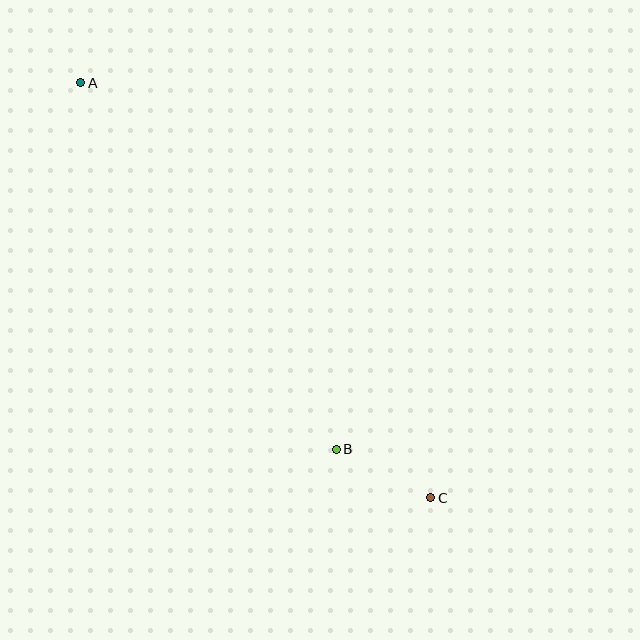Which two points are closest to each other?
Points B and C are closest to each other.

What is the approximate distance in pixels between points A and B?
The distance between A and B is approximately 447 pixels.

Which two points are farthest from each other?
Points A and C are farthest from each other.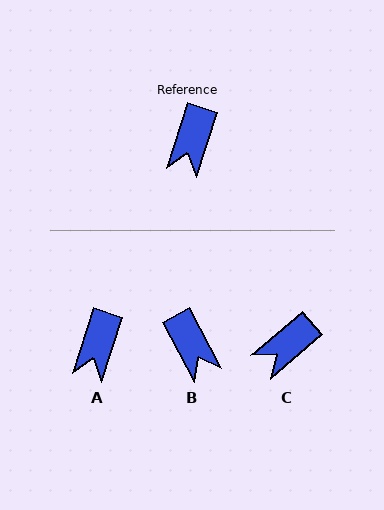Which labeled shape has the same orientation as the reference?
A.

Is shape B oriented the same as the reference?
No, it is off by about 46 degrees.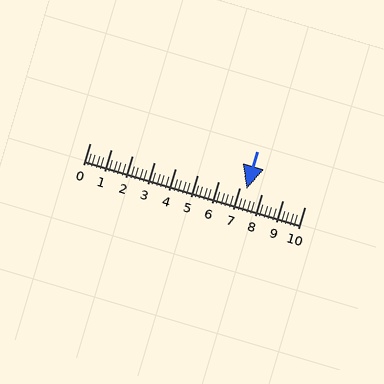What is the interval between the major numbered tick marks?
The major tick marks are spaced 1 units apart.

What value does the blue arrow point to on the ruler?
The blue arrow points to approximately 7.3.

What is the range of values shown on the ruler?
The ruler shows values from 0 to 10.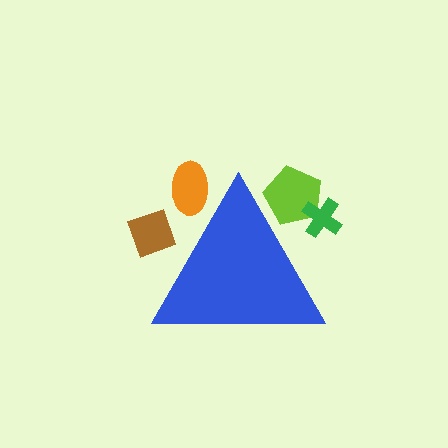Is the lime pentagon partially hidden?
Yes, the lime pentagon is partially hidden behind the blue triangle.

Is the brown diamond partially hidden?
Yes, the brown diamond is partially hidden behind the blue triangle.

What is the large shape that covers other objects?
A blue triangle.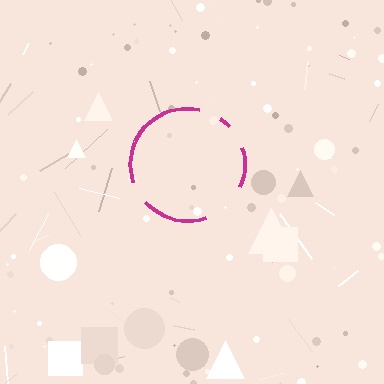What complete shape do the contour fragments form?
The contour fragments form a circle.